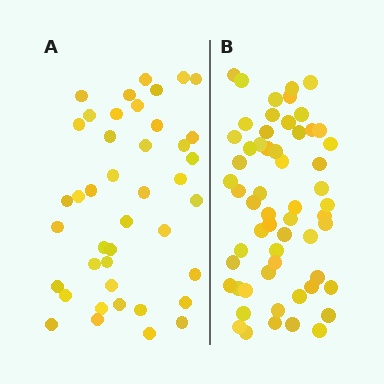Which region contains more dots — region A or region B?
Region B (the right region) has more dots.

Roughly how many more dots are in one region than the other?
Region B has approximately 15 more dots than region A.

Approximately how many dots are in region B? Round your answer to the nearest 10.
About 60 dots. (The exact count is 58, which rounds to 60.)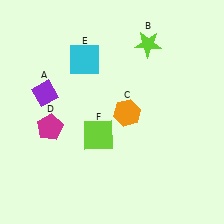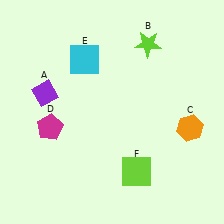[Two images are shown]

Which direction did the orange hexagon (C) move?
The orange hexagon (C) moved right.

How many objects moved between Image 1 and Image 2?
2 objects moved between the two images.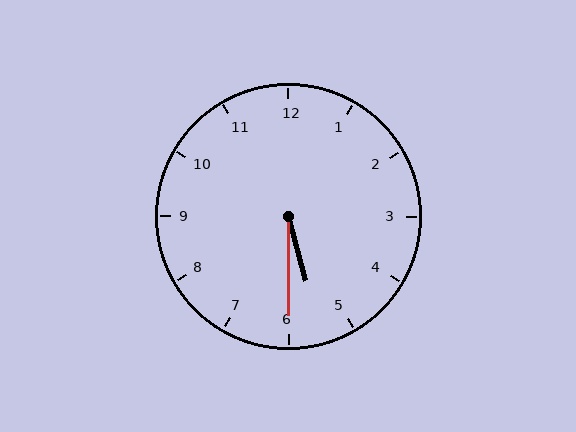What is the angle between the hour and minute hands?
Approximately 15 degrees.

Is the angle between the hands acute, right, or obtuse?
It is acute.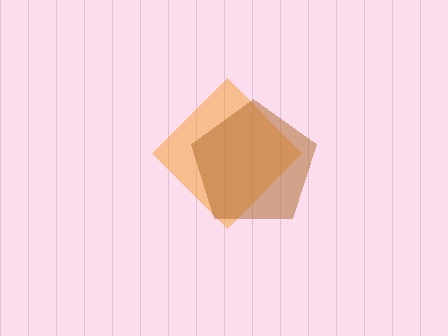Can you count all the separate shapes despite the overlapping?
Yes, there are 2 separate shapes.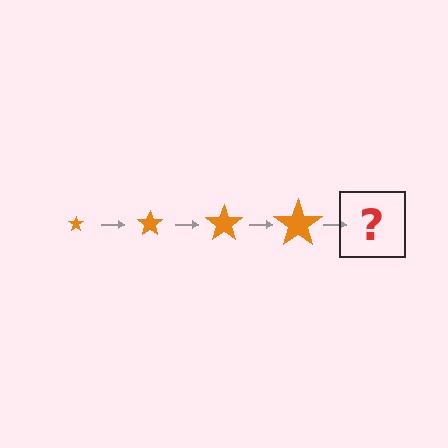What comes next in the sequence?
The next element should be an orange star, larger than the previous one.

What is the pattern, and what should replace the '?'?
The pattern is that the star gets progressively larger each step. The '?' should be an orange star, larger than the previous one.